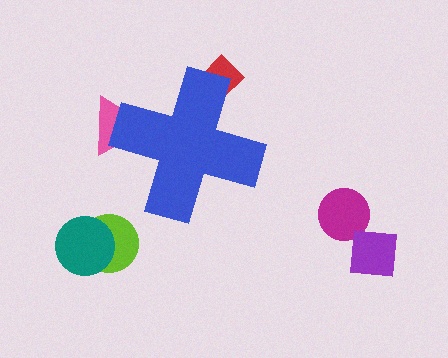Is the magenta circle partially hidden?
No, the magenta circle is fully visible.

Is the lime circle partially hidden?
No, the lime circle is fully visible.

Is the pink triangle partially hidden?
Yes, the pink triangle is partially hidden behind the blue cross.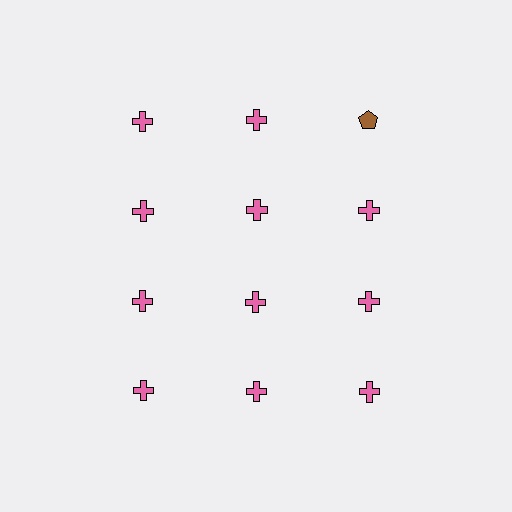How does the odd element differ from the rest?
It differs in both color (brown instead of pink) and shape (pentagon instead of cross).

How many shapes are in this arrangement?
There are 12 shapes arranged in a grid pattern.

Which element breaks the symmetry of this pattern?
The brown pentagon in the top row, center column breaks the symmetry. All other shapes are pink crosses.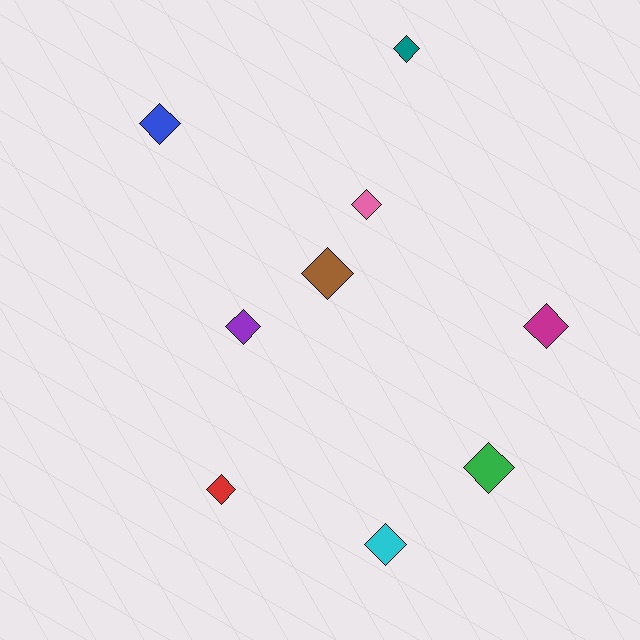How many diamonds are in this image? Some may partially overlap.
There are 9 diamonds.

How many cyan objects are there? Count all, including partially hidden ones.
There is 1 cyan object.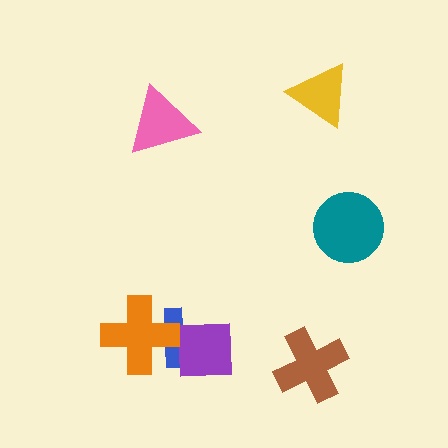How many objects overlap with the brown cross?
0 objects overlap with the brown cross.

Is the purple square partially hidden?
Yes, it is partially covered by another shape.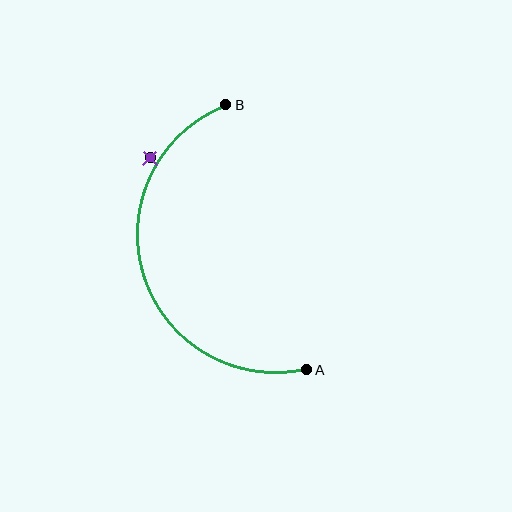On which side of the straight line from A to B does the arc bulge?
The arc bulges to the left of the straight line connecting A and B.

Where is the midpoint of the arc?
The arc midpoint is the point on the curve farthest from the straight line joining A and B. It sits to the left of that line.